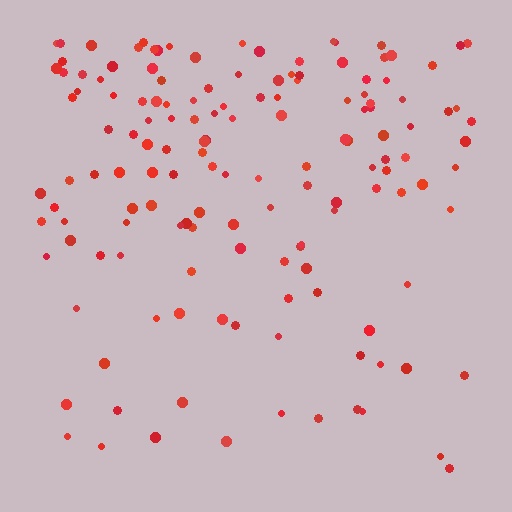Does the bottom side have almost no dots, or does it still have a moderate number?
Still a moderate number, just noticeably fewer than the top.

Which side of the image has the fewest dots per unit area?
The bottom.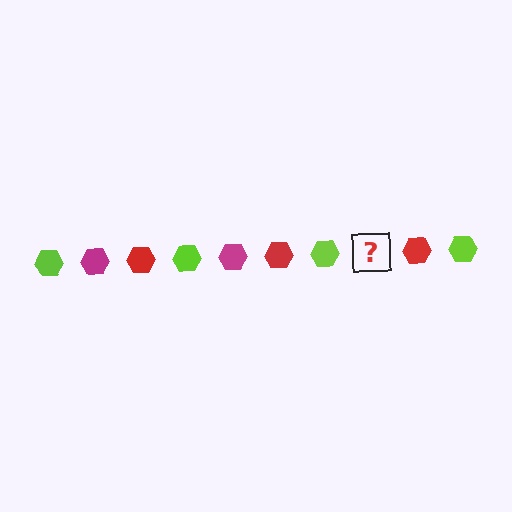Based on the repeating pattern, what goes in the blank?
The blank should be a magenta hexagon.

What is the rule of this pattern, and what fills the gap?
The rule is that the pattern cycles through lime, magenta, red hexagons. The gap should be filled with a magenta hexagon.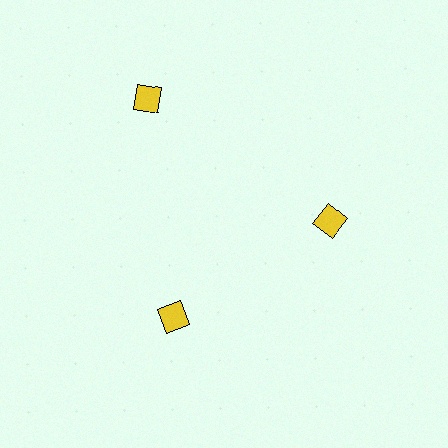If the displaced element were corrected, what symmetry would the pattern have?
It would have 3-fold rotational symmetry — the pattern would map onto itself every 120 degrees.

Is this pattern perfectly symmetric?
No. The 3 yellow diamonds are arranged in a ring, but one element near the 11 o'clock position is pushed outward from the center, breaking the 3-fold rotational symmetry.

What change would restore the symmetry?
The symmetry would be restored by moving it inward, back onto the ring so that all 3 diamonds sit at equal angles and equal distance from the center.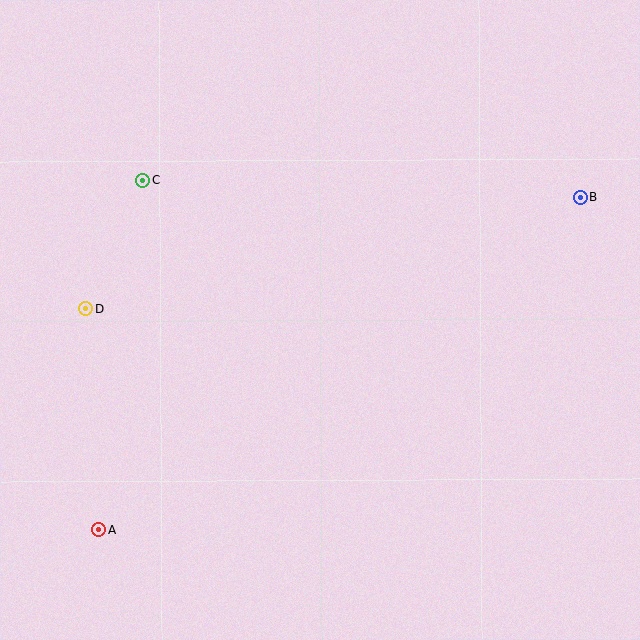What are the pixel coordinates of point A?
Point A is at (99, 530).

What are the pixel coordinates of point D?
Point D is at (86, 309).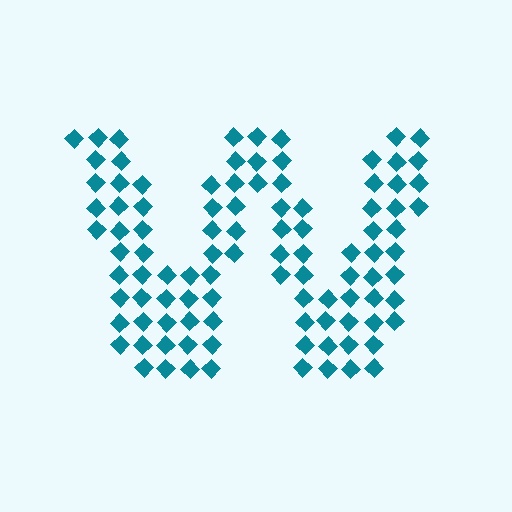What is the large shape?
The large shape is the letter W.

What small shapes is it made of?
It is made of small diamonds.